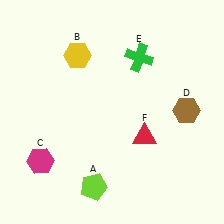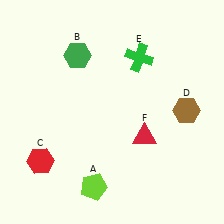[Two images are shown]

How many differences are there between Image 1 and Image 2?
There are 2 differences between the two images.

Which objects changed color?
B changed from yellow to green. C changed from magenta to red.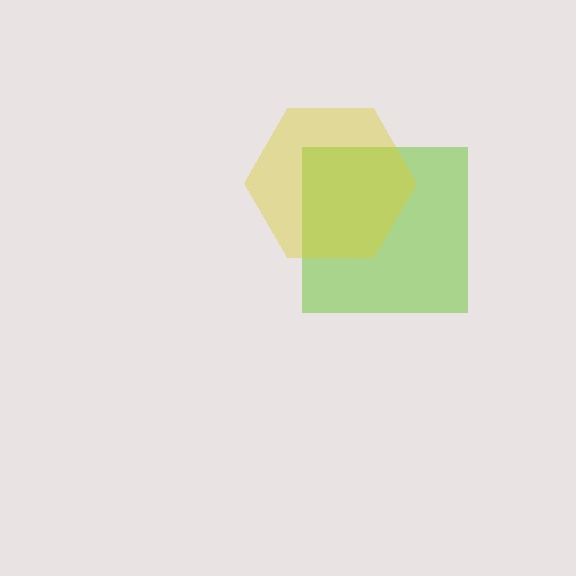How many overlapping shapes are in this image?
There are 2 overlapping shapes in the image.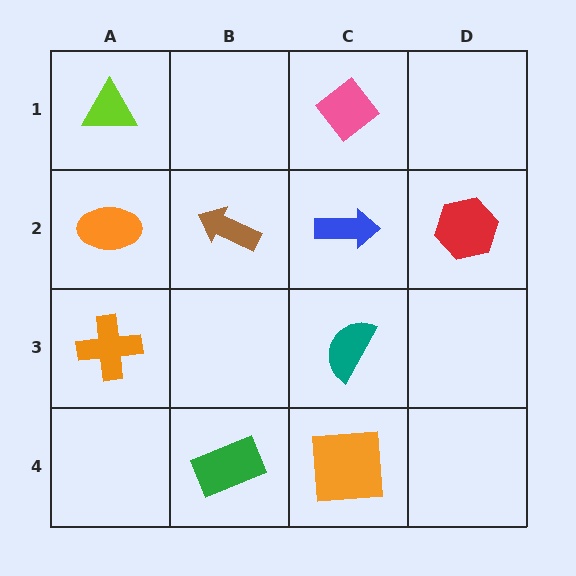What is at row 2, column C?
A blue arrow.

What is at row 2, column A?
An orange ellipse.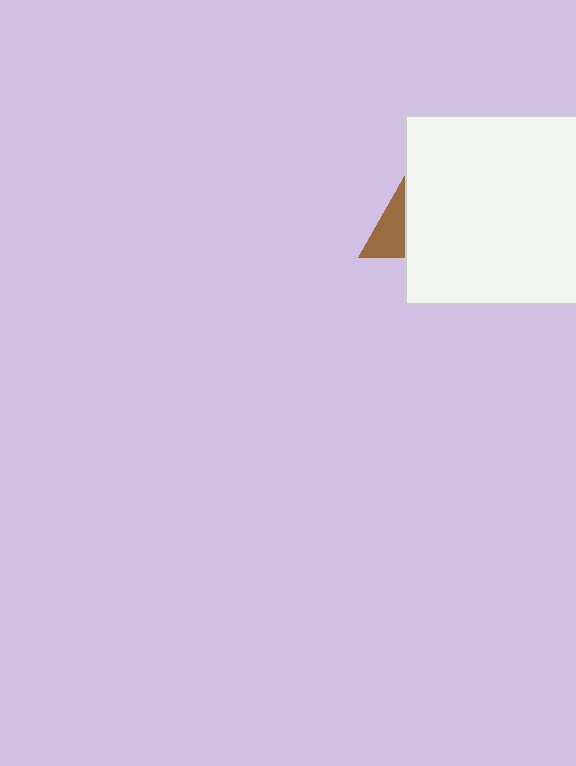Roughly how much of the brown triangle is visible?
A small part of it is visible (roughly 38%).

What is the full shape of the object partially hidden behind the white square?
The partially hidden object is a brown triangle.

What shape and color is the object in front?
The object in front is a white square.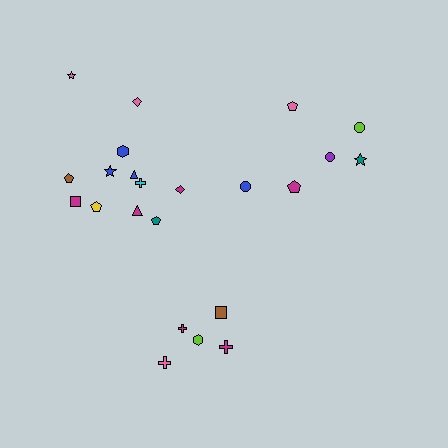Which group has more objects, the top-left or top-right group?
The top-left group.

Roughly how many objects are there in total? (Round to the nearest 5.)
Roughly 25 objects in total.